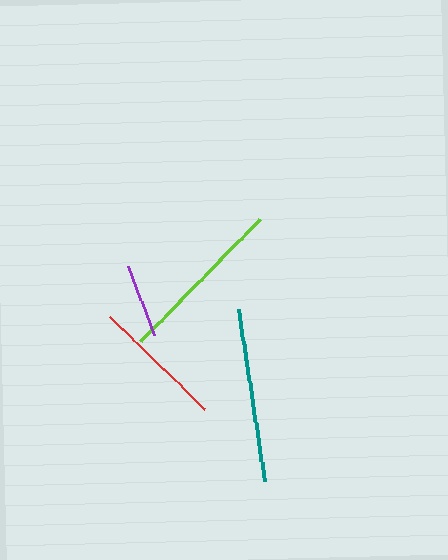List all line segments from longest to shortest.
From longest to shortest: teal, lime, red, purple.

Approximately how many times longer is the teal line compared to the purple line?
The teal line is approximately 2.4 times the length of the purple line.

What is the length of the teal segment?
The teal segment is approximately 173 pixels long.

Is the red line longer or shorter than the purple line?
The red line is longer than the purple line.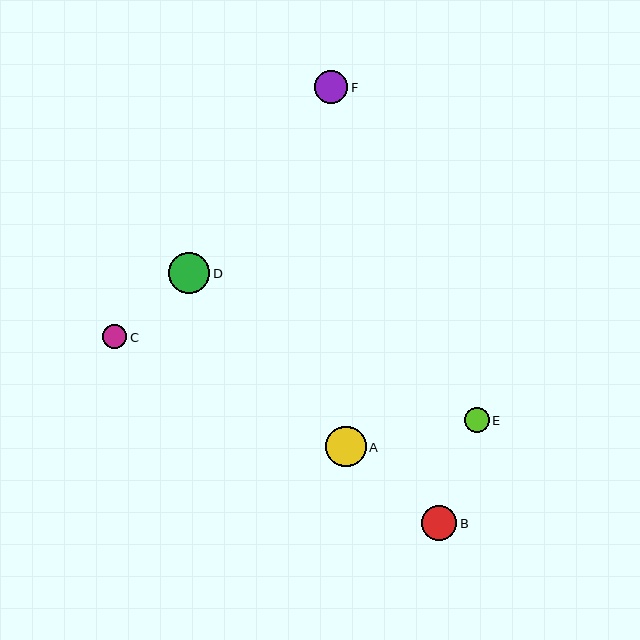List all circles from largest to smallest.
From largest to smallest: D, A, B, F, E, C.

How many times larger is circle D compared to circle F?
Circle D is approximately 1.2 times the size of circle F.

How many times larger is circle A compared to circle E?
Circle A is approximately 1.6 times the size of circle E.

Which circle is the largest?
Circle D is the largest with a size of approximately 41 pixels.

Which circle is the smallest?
Circle C is the smallest with a size of approximately 24 pixels.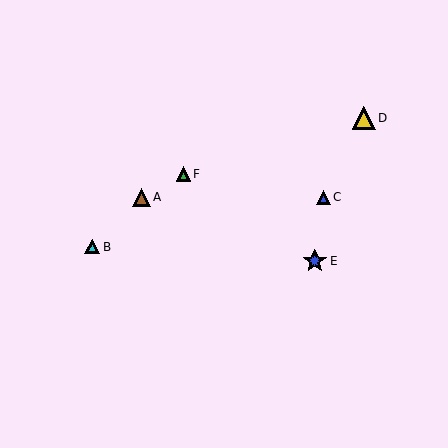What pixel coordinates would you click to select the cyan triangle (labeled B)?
Click at (92, 247) to select the cyan triangle B.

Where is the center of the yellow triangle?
The center of the yellow triangle is at (364, 118).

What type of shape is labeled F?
Shape F is a green triangle.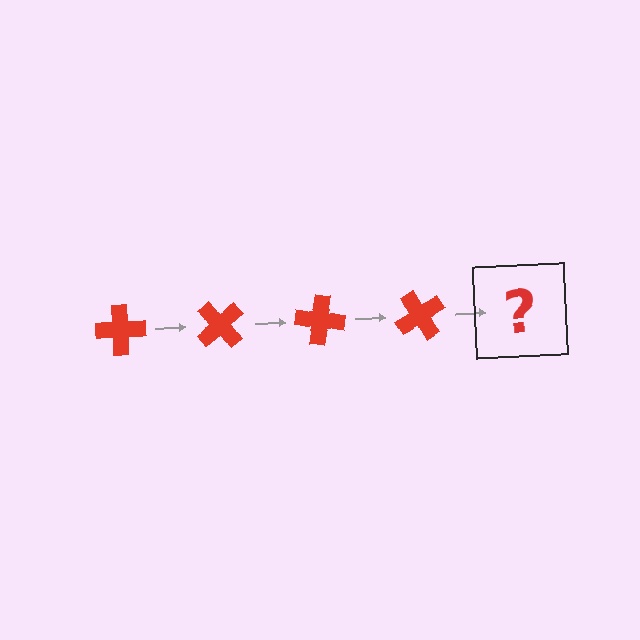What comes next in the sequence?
The next element should be a red cross rotated 200 degrees.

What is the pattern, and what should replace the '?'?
The pattern is that the cross rotates 50 degrees each step. The '?' should be a red cross rotated 200 degrees.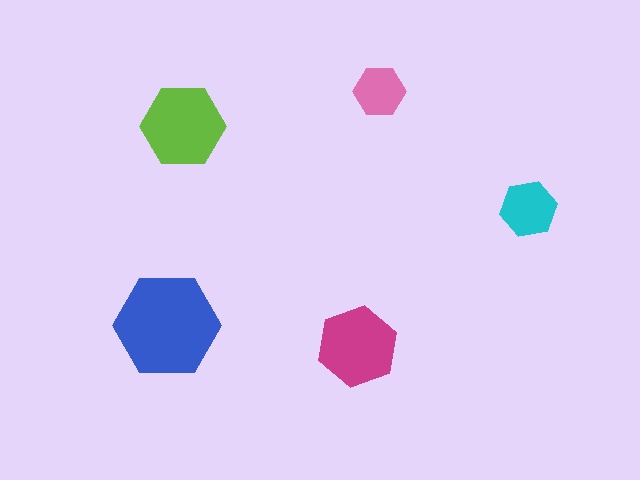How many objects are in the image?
There are 5 objects in the image.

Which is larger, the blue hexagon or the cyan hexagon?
The blue one.